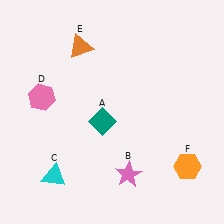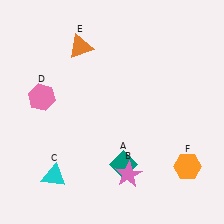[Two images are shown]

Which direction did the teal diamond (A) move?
The teal diamond (A) moved down.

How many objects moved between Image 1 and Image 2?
1 object moved between the two images.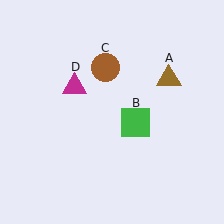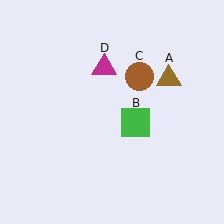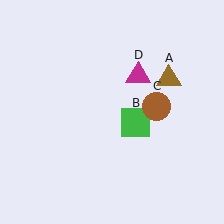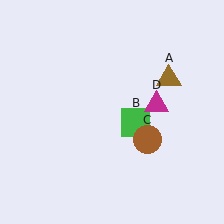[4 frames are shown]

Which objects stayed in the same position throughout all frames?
Brown triangle (object A) and green square (object B) remained stationary.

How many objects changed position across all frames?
2 objects changed position: brown circle (object C), magenta triangle (object D).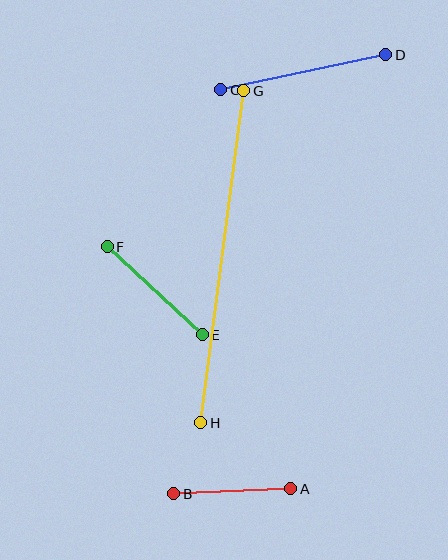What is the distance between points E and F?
The distance is approximately 130 pixels.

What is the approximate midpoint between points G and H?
The midpoint is at approximately (222, 257) pixels.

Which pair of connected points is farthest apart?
Points G and H are farthest apart.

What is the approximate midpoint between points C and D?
The midpoint is at approximately (303, 72) pixels.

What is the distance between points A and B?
The distance is approximately 117 pixels.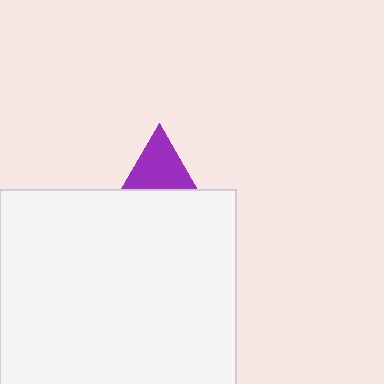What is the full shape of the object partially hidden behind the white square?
The partially hidden object is a purple triangle.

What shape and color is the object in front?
The object in front is a white square.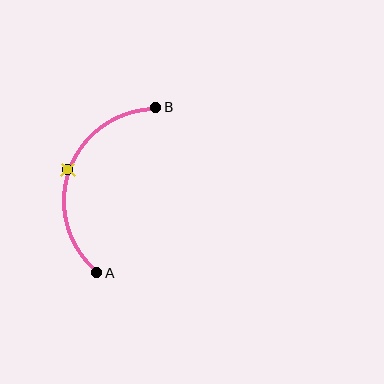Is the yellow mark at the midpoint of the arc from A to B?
Yes. The yellow mark lies on the arc at equal arc-length from both A and B — it is the arc midpoint.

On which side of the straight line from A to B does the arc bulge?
The arc bulges to the left of the straight line connecting A and B.